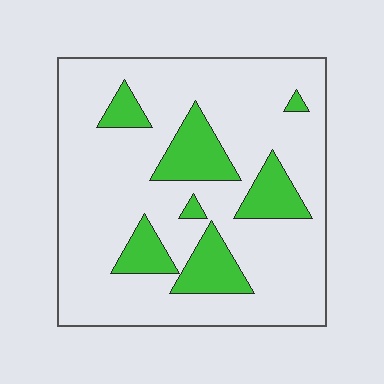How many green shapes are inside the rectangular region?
7.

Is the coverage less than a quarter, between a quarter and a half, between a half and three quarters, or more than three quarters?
Less than a quarter.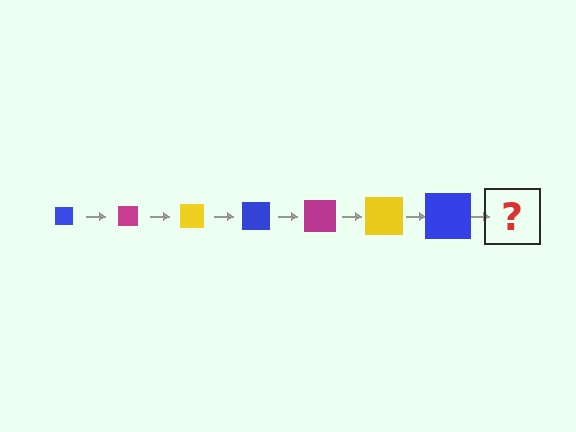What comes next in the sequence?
The next element should be a magenta square, larger than the previous one.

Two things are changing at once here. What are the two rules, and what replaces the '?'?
The two rules are that the square grows larger each step and the color cycles through blue, magenta, and yellow. The '?' should be a magenta square, larger than the previous one.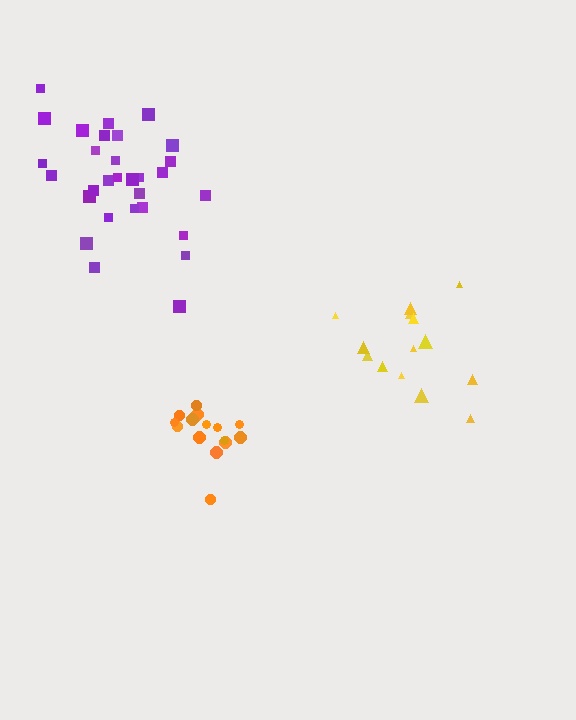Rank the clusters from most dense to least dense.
orange, purple, yellow.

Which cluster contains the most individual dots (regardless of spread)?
Purple (30).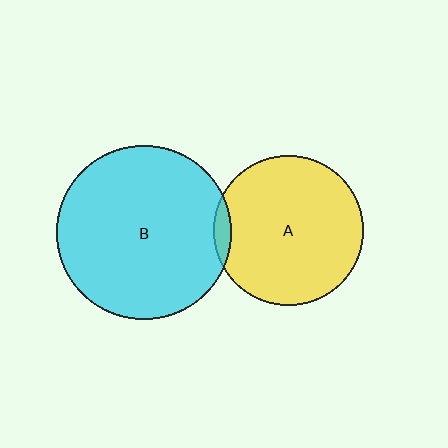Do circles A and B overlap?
Yes.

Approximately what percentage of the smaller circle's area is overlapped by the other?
Approximately 5%.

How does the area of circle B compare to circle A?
Approximately 1.4 times.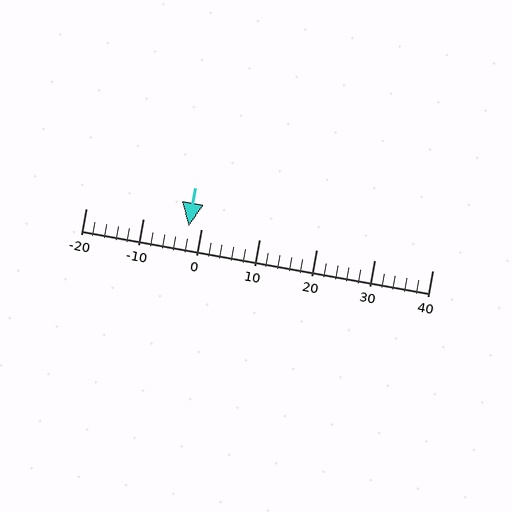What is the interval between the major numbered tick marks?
The major tick marks are spaced 10 units apart.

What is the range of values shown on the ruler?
The ruler shows values from -20 to 40.